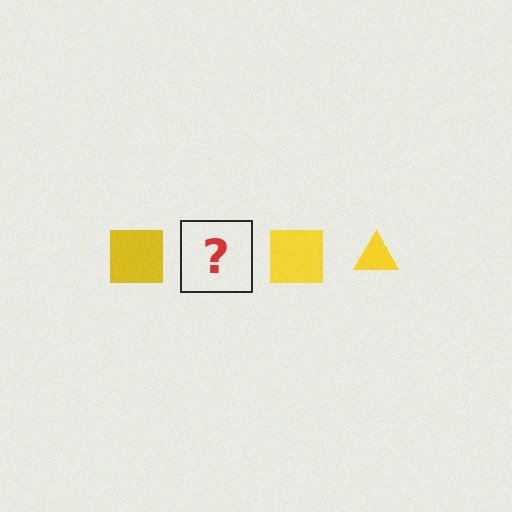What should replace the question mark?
The question mark should be replaced with a yellow triangle.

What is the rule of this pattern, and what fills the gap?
The rule is that the pattern cycles through square, triangle shapes in yellow. The gap should be filled with a yellow triangle.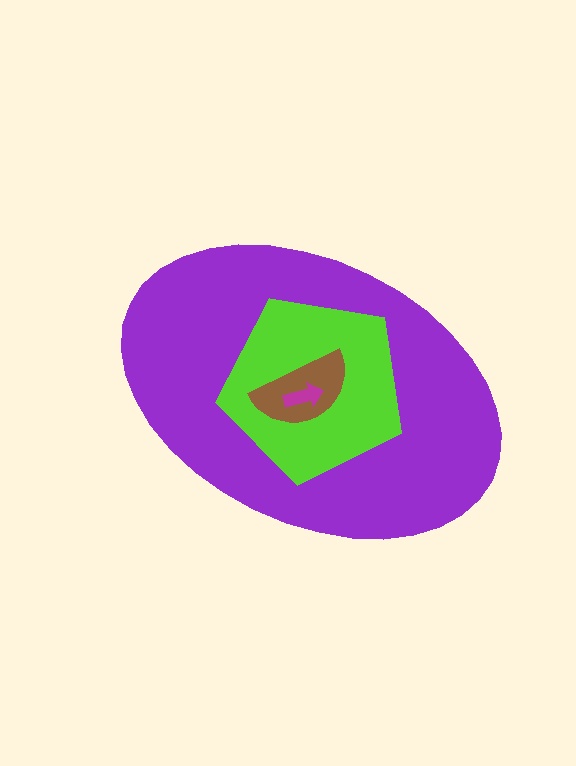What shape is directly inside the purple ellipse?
The lime pentagon.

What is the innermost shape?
The magenta arrow.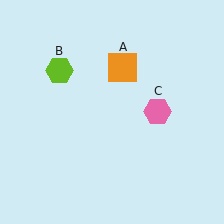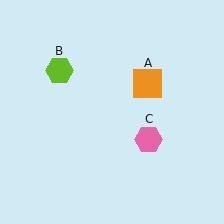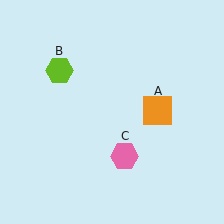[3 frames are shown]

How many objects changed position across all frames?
2 objects changed position: orange square (object A), pink hexagon (object C).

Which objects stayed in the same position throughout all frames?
Lime hexagon (object B) remained stationary.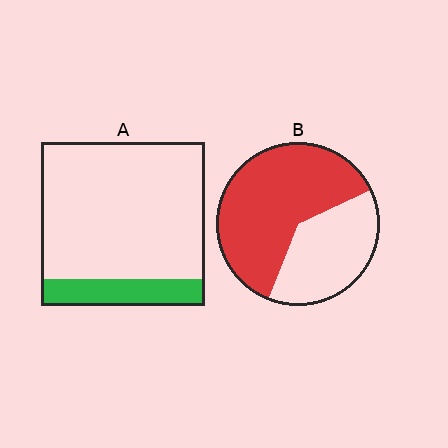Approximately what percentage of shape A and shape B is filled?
A is approximately 15% and B is approximately 60%.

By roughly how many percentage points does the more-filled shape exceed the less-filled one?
By roughly 45 percentage points (B over A).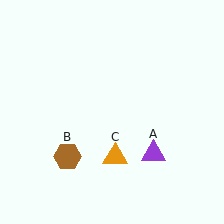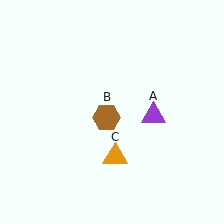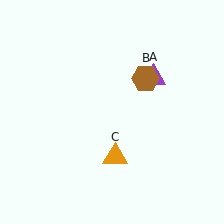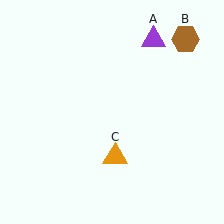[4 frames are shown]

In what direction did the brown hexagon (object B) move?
The brown hexagon (object B) moved up and to the right.